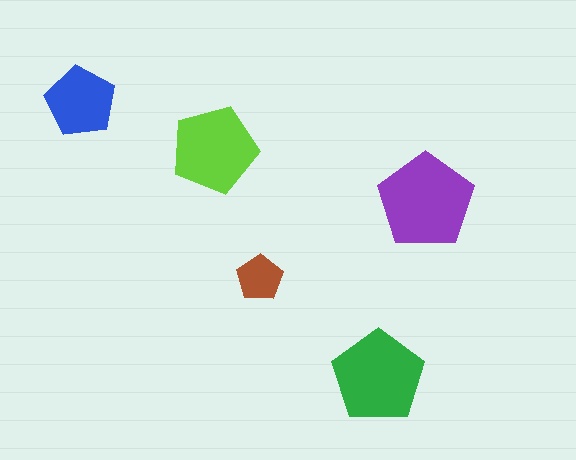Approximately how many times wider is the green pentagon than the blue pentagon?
About 1.5 times wider.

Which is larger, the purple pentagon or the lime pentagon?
The purple one.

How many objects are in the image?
There are 5 objects in the image.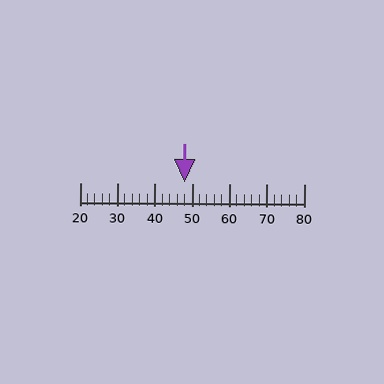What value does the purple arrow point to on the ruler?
The purple arrow points to approximately 48.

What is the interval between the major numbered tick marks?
The major tick marks are spaced 10 units apart.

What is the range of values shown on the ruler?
The ruler shows values from 20 to 80.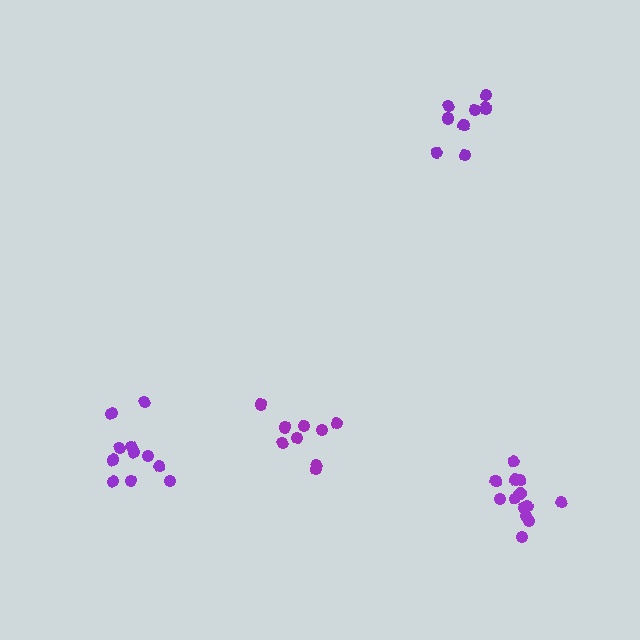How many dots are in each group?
Group 1: 11 dots, Group 2: 9 dots, Group 3: 9 dots, Group 4: 13 dots (42 total).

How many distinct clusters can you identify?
There are 4 distinct clusters.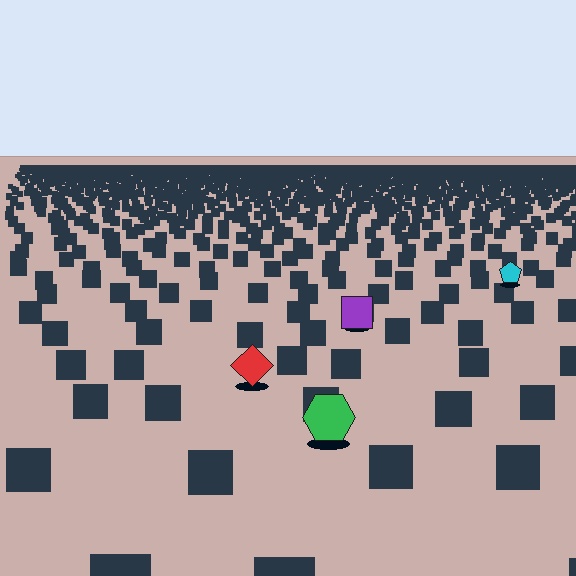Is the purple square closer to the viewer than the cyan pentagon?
Yes. The purple square is closer — you can tell from the texture gradient: the ground texture is coarser near it.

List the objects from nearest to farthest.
From nearest to farthest: the green hexagon, the red diamond, the purple square, the cyan pentagon.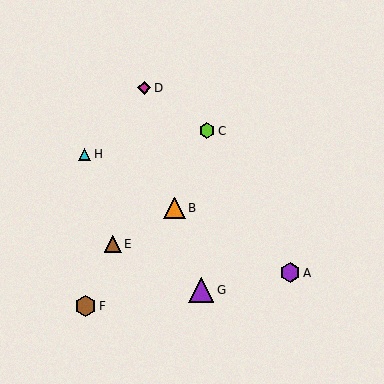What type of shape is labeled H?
Shape H is a cyan triangle.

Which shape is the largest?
The purple triangle (labeled G) is the largest.